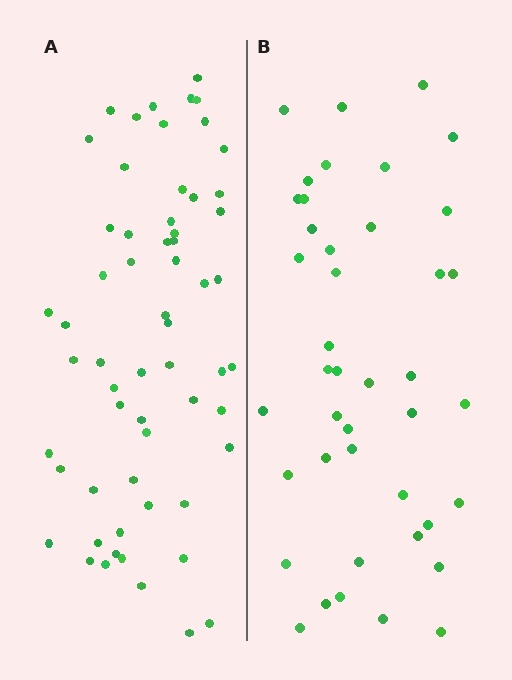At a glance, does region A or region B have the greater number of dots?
Region A (the left region) has more dots.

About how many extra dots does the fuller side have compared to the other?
Region A has approximately 20 more dots than region B.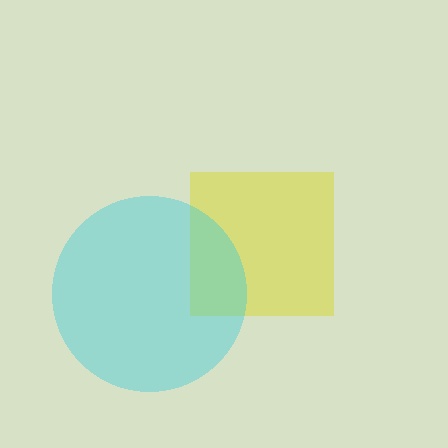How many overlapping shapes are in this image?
There are 2 overlapping shapes in the image.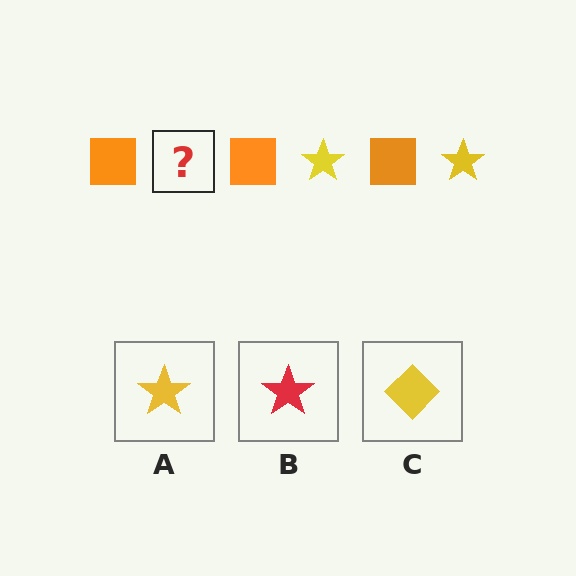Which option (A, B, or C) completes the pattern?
A.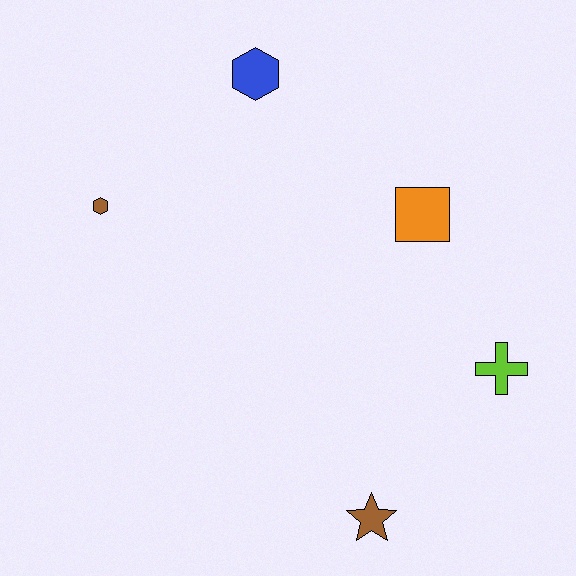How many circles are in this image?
There are no circles.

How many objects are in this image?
There are 5 objects.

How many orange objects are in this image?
There is 1 orange object.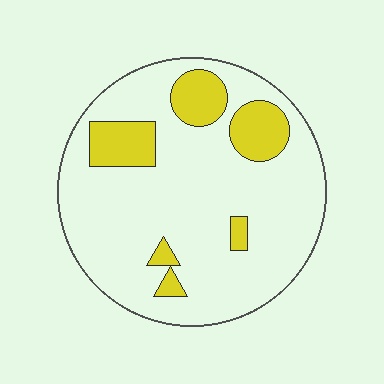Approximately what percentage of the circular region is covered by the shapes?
Approximately 20%.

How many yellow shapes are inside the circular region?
6.